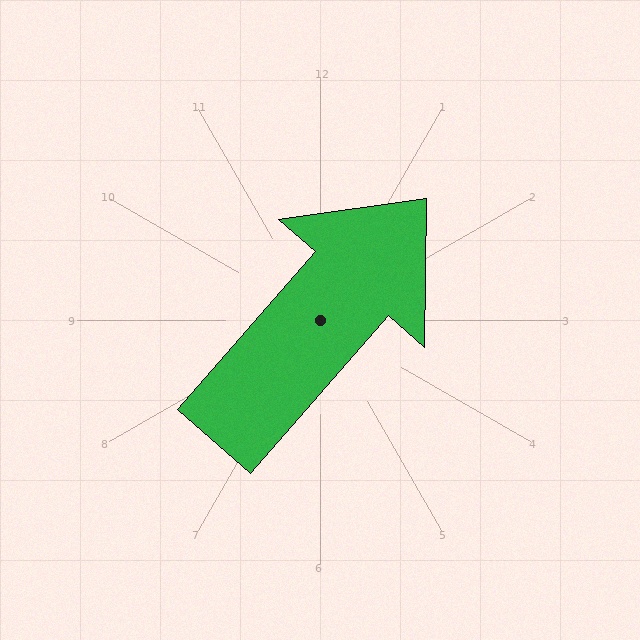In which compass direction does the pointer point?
Northeast.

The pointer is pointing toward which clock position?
Roughly 1 o'clock.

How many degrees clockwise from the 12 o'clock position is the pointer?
Approximately 41 degrees.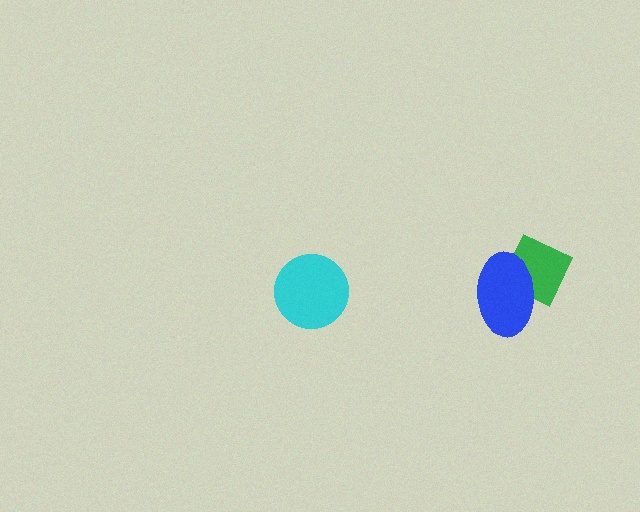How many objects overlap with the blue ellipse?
1 object overlaps with the blue ellipse.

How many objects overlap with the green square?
1 object overlaps with the green square.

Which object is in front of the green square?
The blue ellipse is in front of the green square.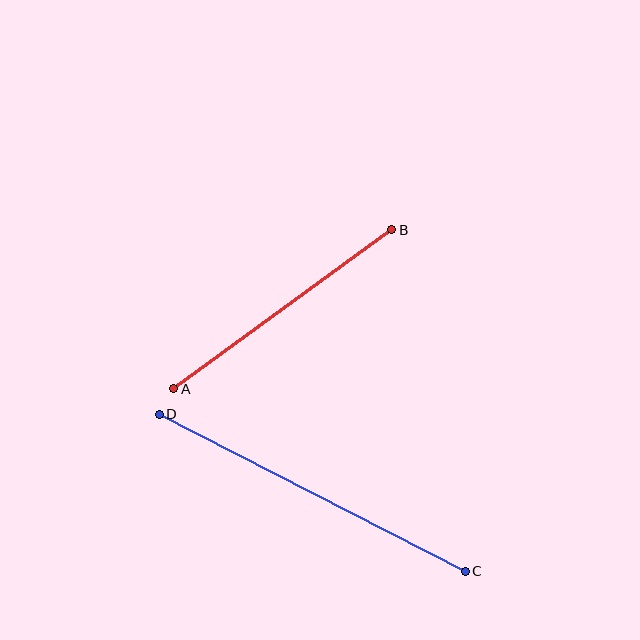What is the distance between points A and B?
The distance is approximately 270 pixels.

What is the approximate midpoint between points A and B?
The midpoint is at approximately (283, 309) pixels.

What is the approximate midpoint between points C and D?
The midpoint is at approximately (312, 493) pixels.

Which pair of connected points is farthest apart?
Points C and D are farthest apart.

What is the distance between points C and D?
The distance is approximately 344 pixels.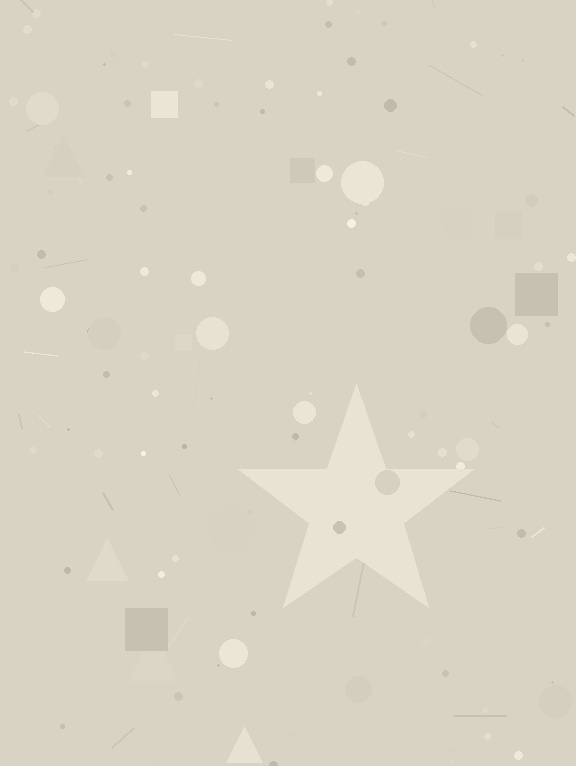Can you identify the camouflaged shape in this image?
The camouflaged shape is a star.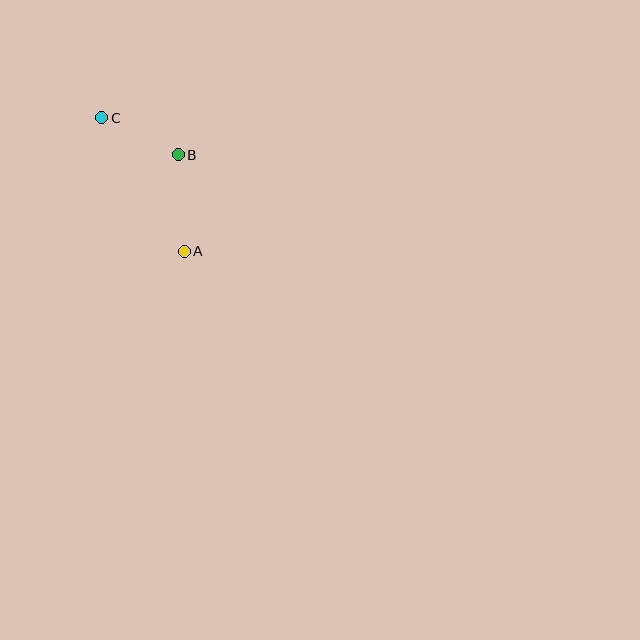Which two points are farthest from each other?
Points A and C are farthest from each other.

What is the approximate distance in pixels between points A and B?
The distance between A and B is approximately 97 pixels.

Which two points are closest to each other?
Points B and C are closest to each other.